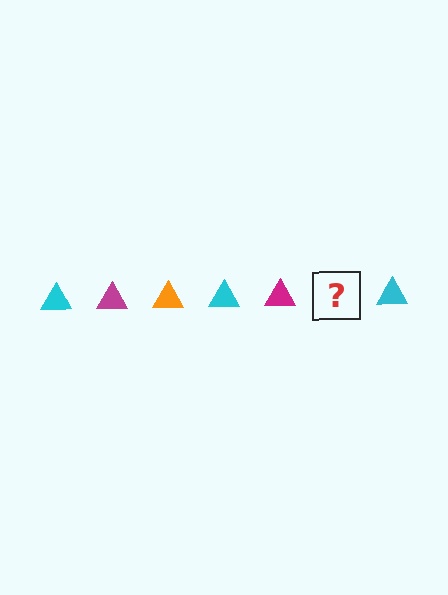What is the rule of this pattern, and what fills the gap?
The rule is that the pattern cycles through cyan, magenta, orange triangles. The gap should be filled with an orange triangle.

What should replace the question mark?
The question mark should be replaced with an orange triangle.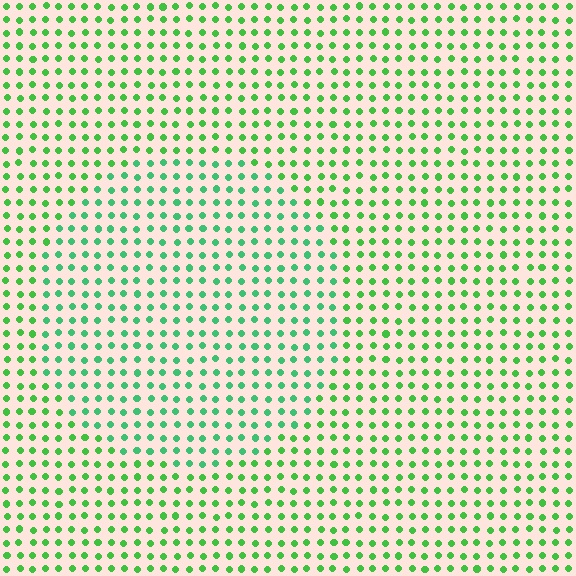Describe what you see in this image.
The image is filled with small green elements in a uniform arrangement. A circle-shaped region is visible where the elements are tinted to a slightly different hue, forming a subtle color boundary.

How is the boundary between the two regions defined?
The boundary is defined purely by a slight shift in hue (about 25 degrees). Spacing, size, and orientation are identical on both sides.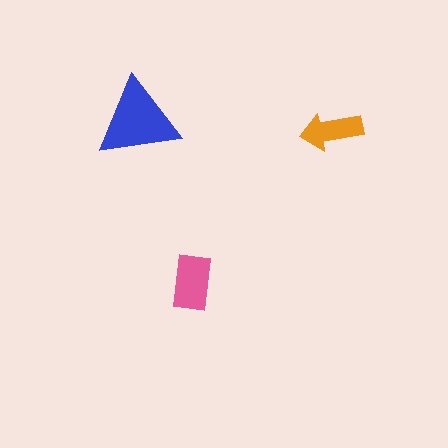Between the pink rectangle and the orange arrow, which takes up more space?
The pink rectangle.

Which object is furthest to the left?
The blue triangle is leftmost.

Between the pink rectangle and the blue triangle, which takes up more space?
The blue triangle.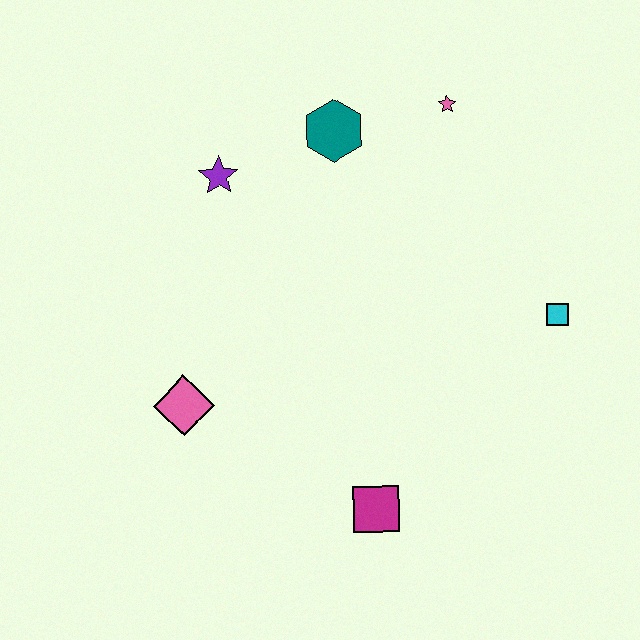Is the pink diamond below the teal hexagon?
Yes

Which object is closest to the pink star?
The teal hexagon is closest to the pink star.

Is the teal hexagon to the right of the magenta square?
No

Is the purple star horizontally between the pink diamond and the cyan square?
Yes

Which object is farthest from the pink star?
The magenta square is farthest from the pink star.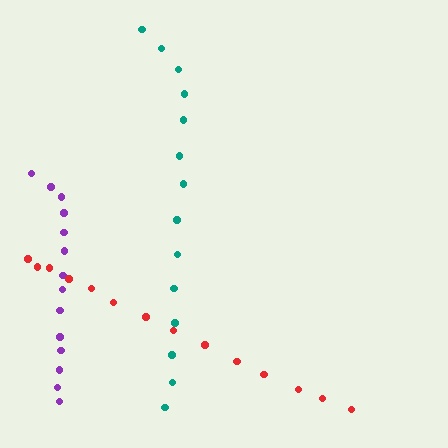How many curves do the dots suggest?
There are 3 distinct paths.